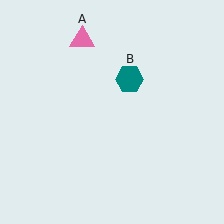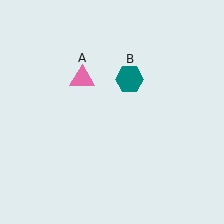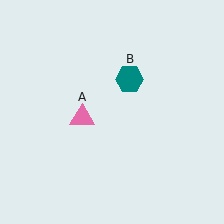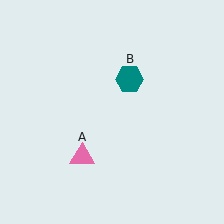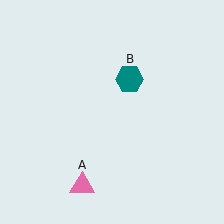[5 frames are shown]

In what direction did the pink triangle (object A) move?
The pink triangle (object A) moved down.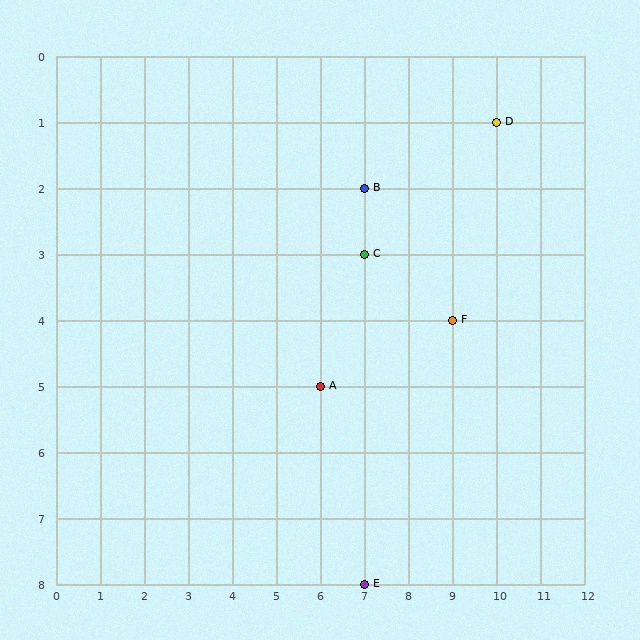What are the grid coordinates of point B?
Point B is at grid coordinates (7, 2).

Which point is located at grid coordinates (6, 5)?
Point A is at (6, 5).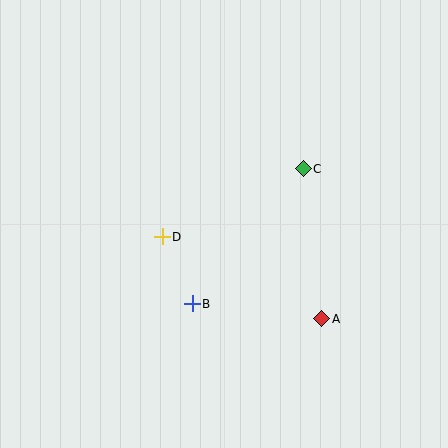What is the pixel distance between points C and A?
The distance between C and A is 151 pixels.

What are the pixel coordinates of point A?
Point A is at (322, 319).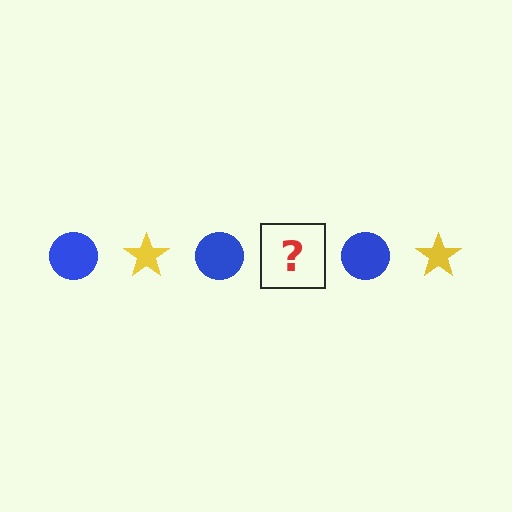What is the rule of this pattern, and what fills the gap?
The rule is that the pattern alternates between blue circle and yellow star. The gap should be filled with a yellow star.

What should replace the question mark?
The question mark should be replaced with a yellow star.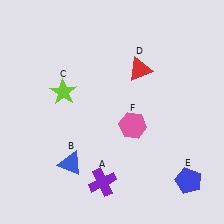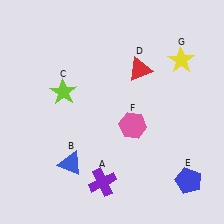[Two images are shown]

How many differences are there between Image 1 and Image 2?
There is 1 difference between the two images.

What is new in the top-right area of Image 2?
A yellow star (G) was added in the top-right area of Image 2.